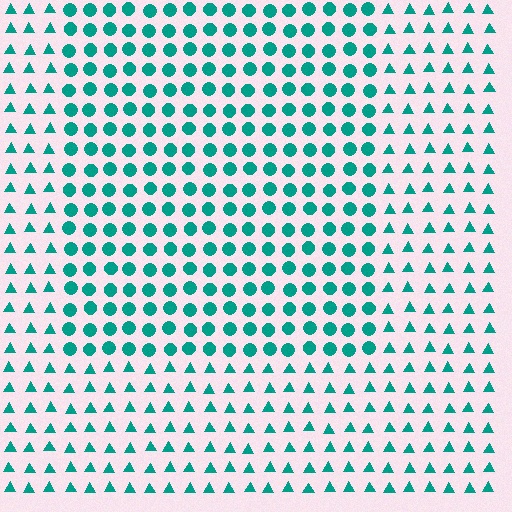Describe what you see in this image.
The image is filled with small teal elements arranged in a uniform grid. A rectangle-shaped region contains circles, while the surrounding area contains triangles. The boundary is defined purely by the change in element shape.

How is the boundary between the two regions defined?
The boundary is defined by a change in element shape: circles inside vs. triangles outside. All elements share the same color and spacing.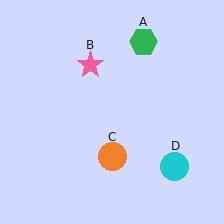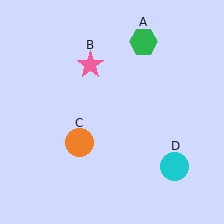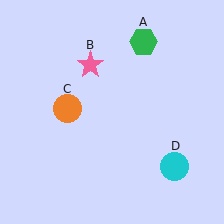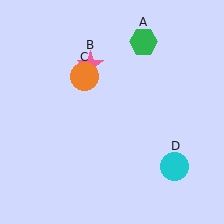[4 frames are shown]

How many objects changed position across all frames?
1 object changed position: orange circle (object C).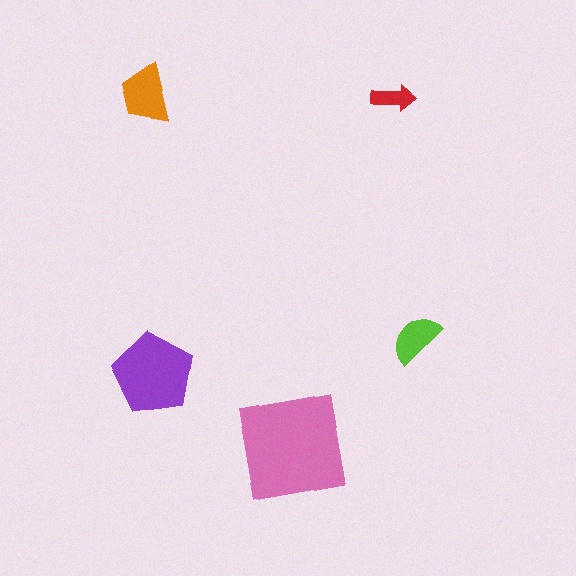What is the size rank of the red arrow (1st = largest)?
5th.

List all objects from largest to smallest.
The pink square, the purple pentagon, the orange trapezoid, the lime semicircle, the red arrow.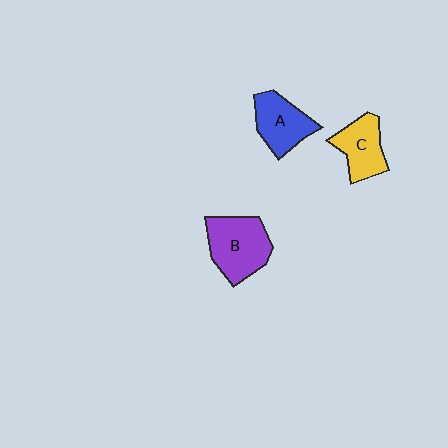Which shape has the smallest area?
Shape C (yellow).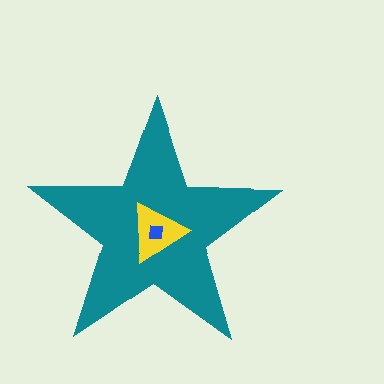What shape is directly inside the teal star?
The yellow triangle.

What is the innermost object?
The blue square.